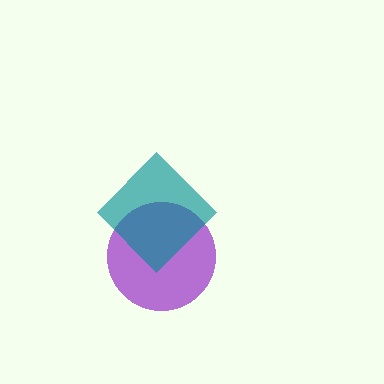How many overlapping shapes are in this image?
There are 2 overlapping shapes in the image.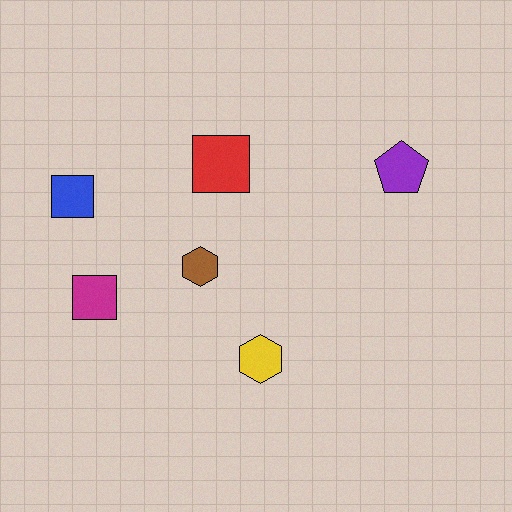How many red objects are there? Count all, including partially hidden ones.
There is 1 red object.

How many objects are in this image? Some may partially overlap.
There are 6 objects.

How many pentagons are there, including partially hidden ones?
There is 1 pentagon.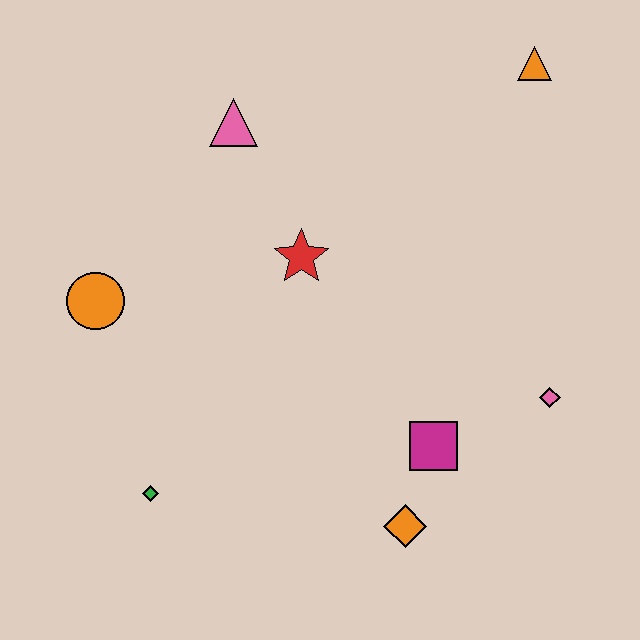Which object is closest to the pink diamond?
The magenta square is closest to the pink diamond.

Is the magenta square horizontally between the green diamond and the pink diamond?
Yes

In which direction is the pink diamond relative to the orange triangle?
The pink diamond is below the orange triangle.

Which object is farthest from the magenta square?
The orange triangle is farthest from the magenta square.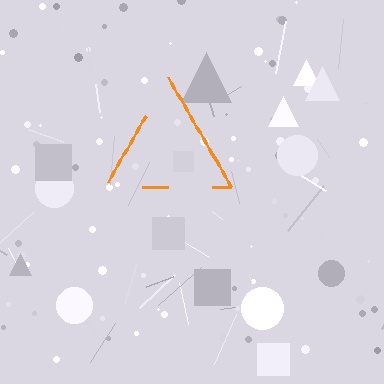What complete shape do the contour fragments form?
The contour fragments form a triangle.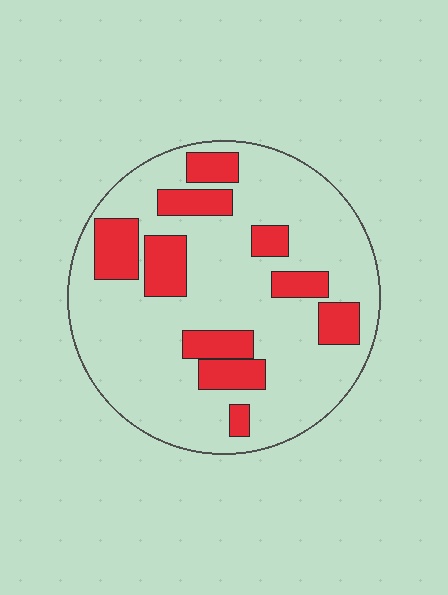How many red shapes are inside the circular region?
10.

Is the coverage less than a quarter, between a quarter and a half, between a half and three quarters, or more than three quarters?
Less than a quarter.